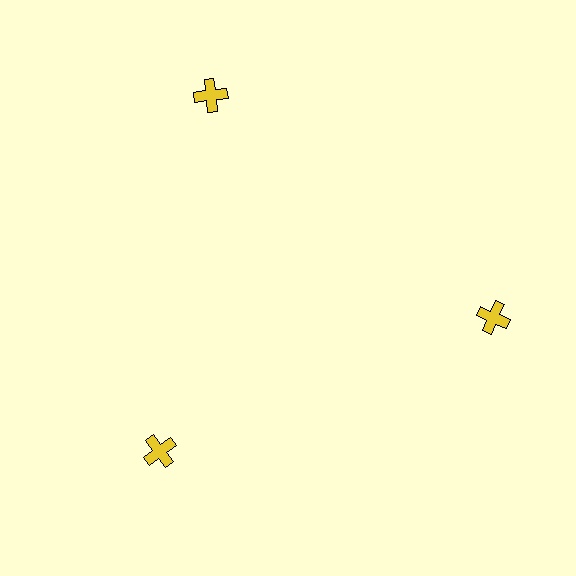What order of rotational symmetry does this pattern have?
This pattern has 3-fold rotational symmetry.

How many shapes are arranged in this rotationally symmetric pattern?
There are 3 shapes, arranged in 3 groups of 1.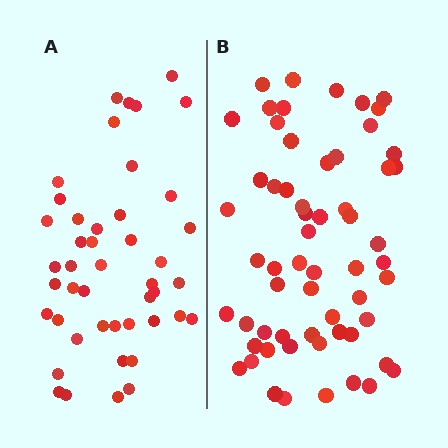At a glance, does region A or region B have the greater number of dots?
Region B (the right region) has more dots.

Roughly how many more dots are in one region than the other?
Region B has approximately 15 more dots than region A.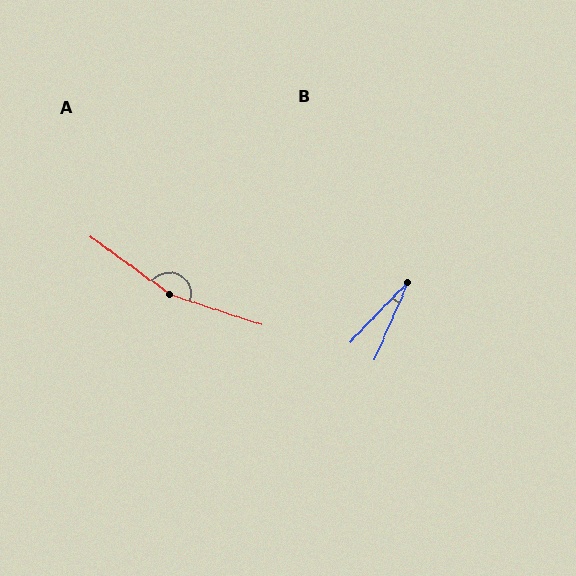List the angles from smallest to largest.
B (20°), A (162°).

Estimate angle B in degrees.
Approximately 20 degrees.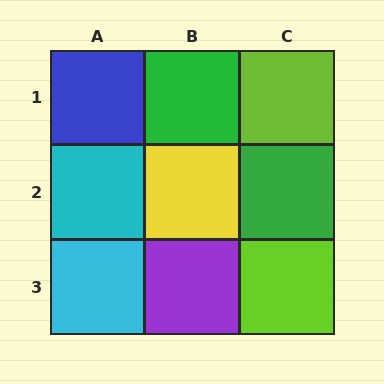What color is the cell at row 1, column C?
Lime.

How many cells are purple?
1 cell is purple.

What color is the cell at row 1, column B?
Green.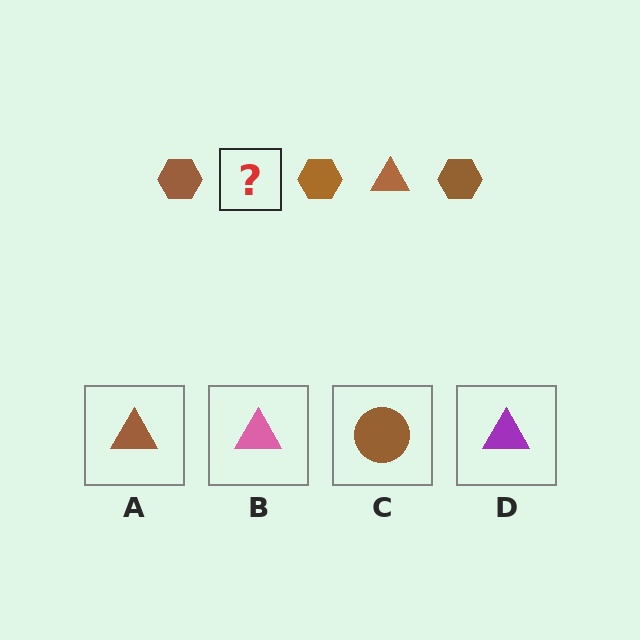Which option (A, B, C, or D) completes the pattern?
A.